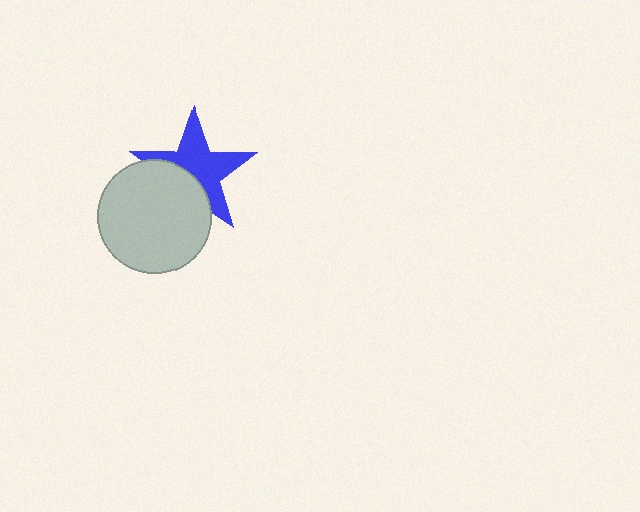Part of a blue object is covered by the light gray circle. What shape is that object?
It is a star.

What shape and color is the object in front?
The object in front is a light gray circle.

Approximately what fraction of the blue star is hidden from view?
Roughly 36% of the blue star is hidden behind the light gray circle.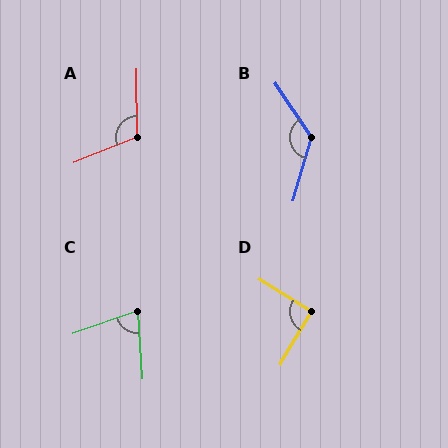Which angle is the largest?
B, at approximately 130 degrees.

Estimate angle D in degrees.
Approximately 92 degrees.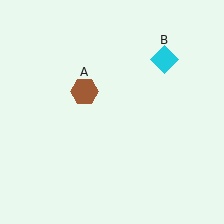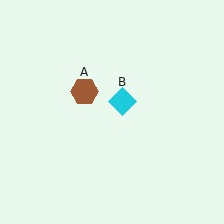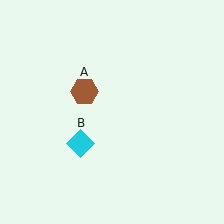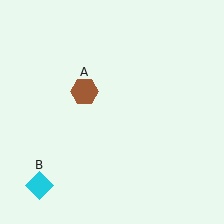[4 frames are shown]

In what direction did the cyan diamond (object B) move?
The cyan diamond (object B) moved down and to the left.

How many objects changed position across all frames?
1 object changed position: cyan diamond (object B).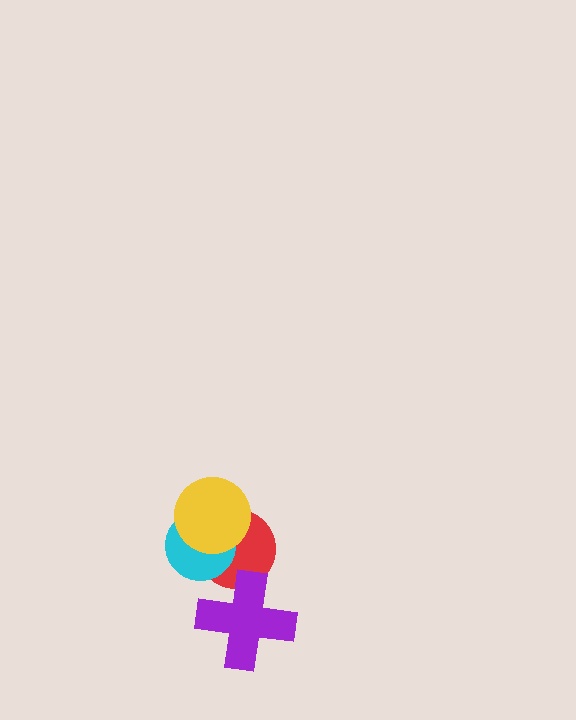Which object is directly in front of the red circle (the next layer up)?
The cyan circle is directly in front of the red circle.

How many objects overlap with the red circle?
3 objects overlap with the red circle.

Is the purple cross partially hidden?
No, no other shape covers it.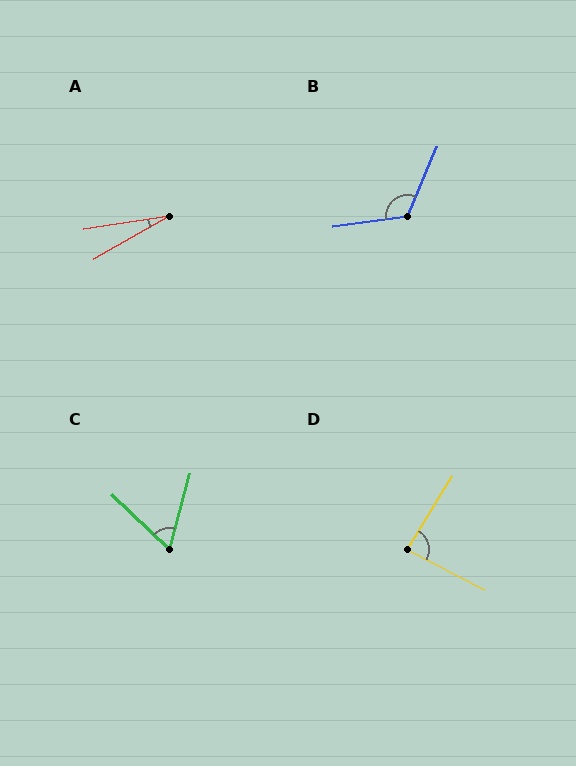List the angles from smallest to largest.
A (21°), C (61°), D (86°), B (121°).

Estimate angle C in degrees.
Approximately 61 degrees.